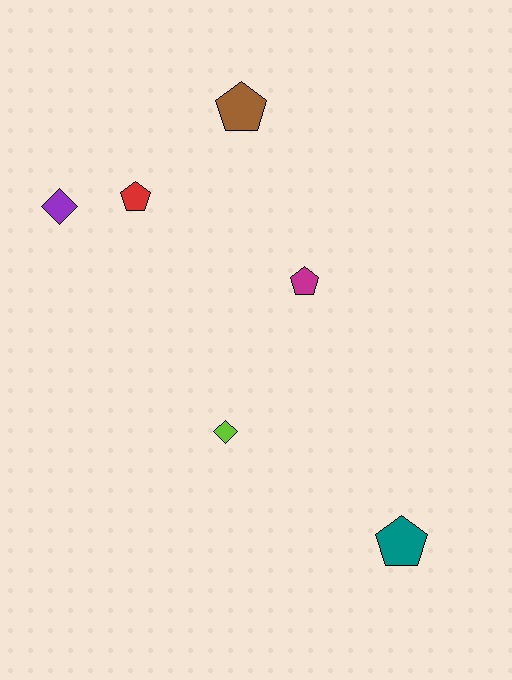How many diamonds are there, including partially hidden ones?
There are 2 diamonds.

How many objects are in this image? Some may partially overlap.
There are 6 objects.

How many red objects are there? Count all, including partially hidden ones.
There is 1 red object.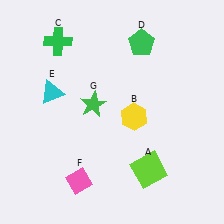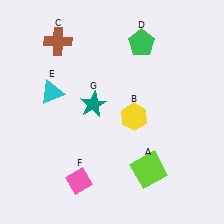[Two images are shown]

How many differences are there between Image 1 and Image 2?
There are 2 differences between the two images.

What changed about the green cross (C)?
In Image 1, C is green. In Image 2, it changed to brown.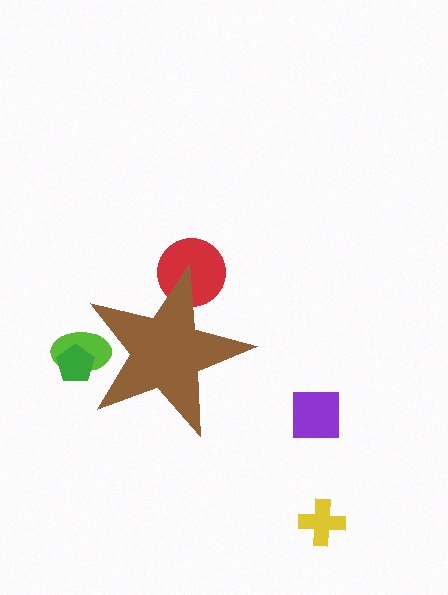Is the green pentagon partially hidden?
Yes, the green pentagon is partially hidden behind the brown star.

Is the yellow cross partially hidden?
No, the yellow cross is fully visible.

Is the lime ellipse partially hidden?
Yes, the lime ellipse is partially hidden behind the brown star.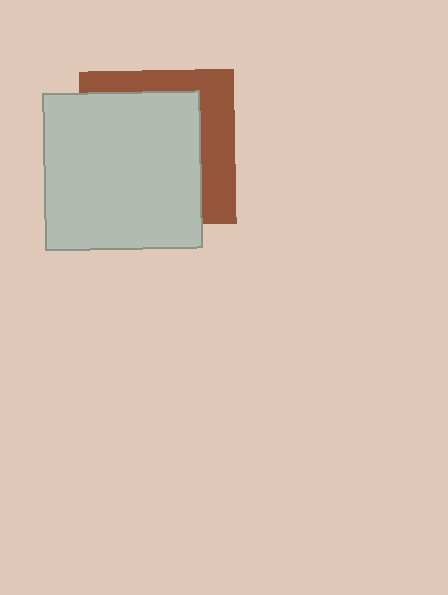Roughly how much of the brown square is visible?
A small part of it is visible (roughly 32%).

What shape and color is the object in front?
The object in front is a light gray square.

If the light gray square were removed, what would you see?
You would see the complete brown square.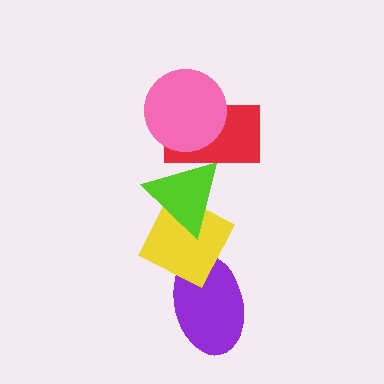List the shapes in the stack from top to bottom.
From top to bottom: the pink circle, the red rectangle, the lime triangle, the yellow diamond, the purple ellipse.